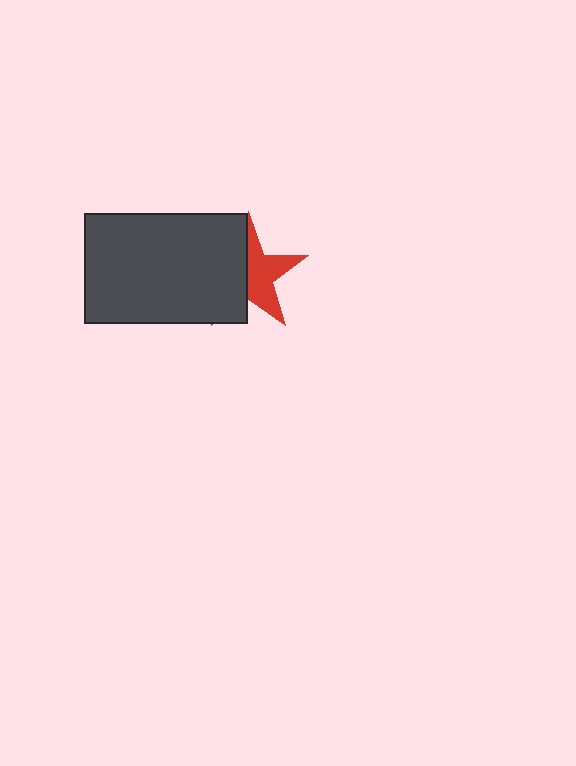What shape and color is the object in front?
The object in front is a dark gray rectangle.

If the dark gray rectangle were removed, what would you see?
You would see the complete red star.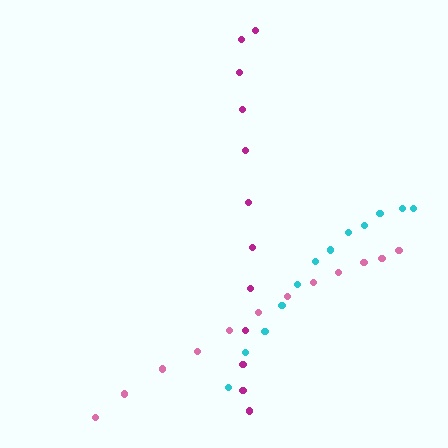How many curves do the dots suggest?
There are 3 distinct paths.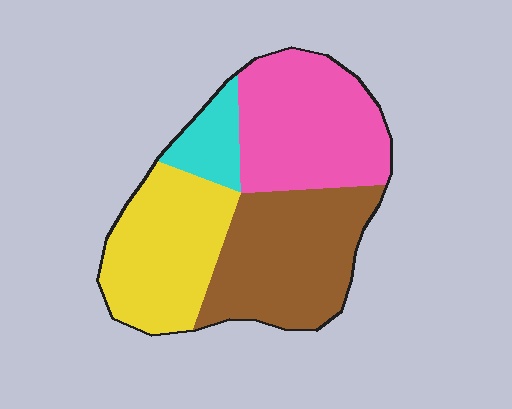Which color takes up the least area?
Cyan, at roughly 10%.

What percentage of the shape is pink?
Pink takes up between a quarter and a half of the shape.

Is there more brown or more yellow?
Brown.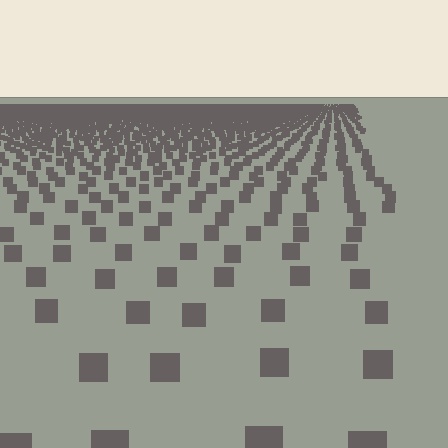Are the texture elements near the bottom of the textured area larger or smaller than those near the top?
Larger. Near the bottom, elements are closer to the viewer and appear at a bigger on-screen size.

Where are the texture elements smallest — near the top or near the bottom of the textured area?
Near the top.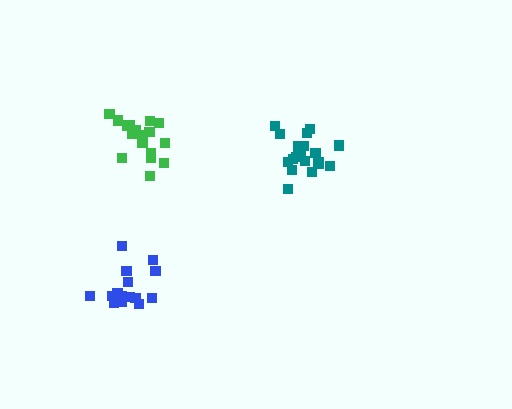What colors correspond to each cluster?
The clusters are colored: green, teal, blue.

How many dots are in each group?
Group 1: 18 dots, Group 2: 20 dots, Group 3: 16 dots (54 total).